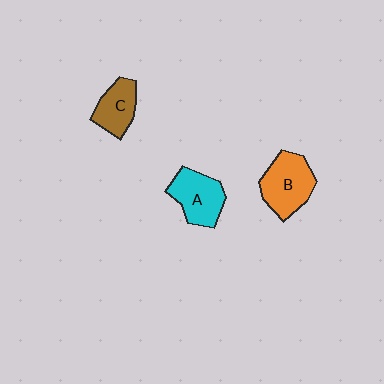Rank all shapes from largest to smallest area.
From largest to smallest: B (orange), A (cyan), C (brown).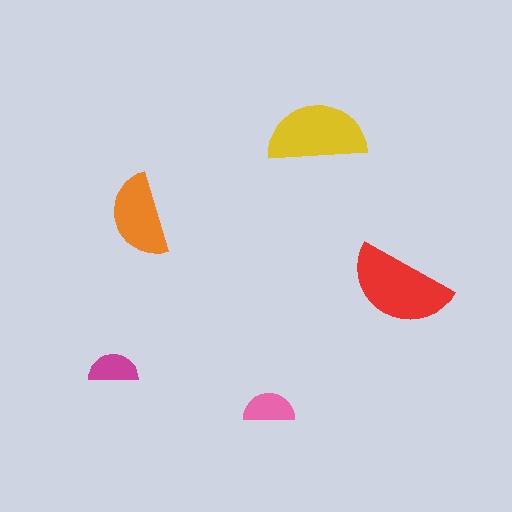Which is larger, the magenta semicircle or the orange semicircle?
The orange one.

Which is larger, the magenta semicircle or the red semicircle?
The red one.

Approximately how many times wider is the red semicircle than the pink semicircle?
About 2 times wider.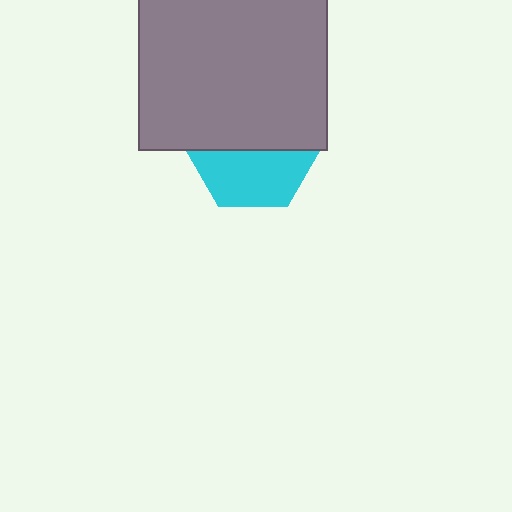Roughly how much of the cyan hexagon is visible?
About half of it is visible (roughly 46%).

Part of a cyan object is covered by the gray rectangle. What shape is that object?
It is a hexagon.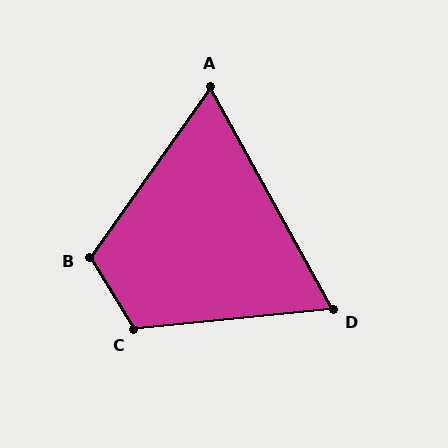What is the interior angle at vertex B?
Approximately 113 degrees (obtuse).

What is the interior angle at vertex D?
Approximately 67 degrees (acute).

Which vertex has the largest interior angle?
C, at approximately 116 degrees.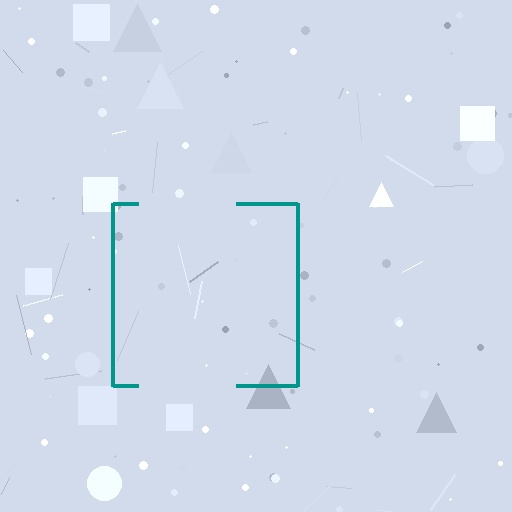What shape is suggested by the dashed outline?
The dashed outline suggests a square.